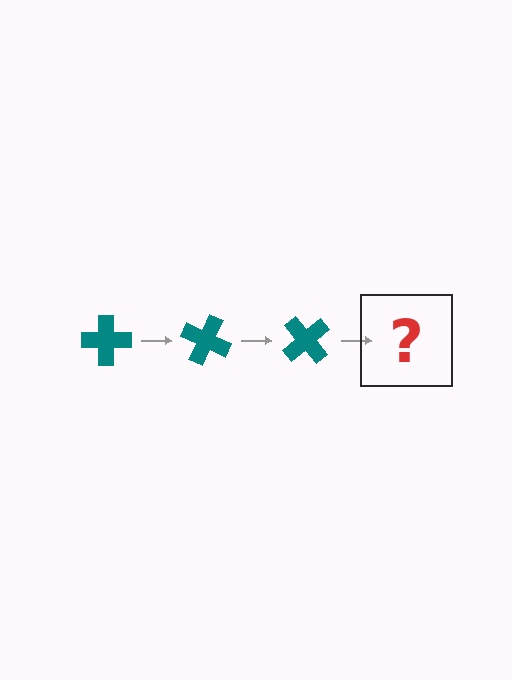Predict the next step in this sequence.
The next step is a teal cross rotated 75 degrees.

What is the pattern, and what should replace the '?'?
The pattern is that the cross rotates 25 degrees each step. The '?' should be a teal cross rotated 75 degrees.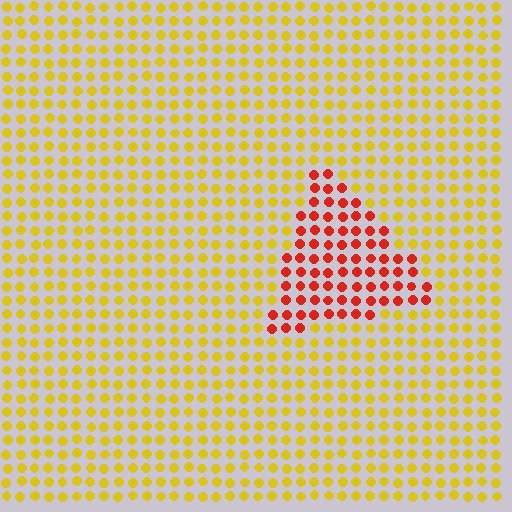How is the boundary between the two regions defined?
The boundary is defined purely by a slight shift in hue (about 51 degrees). Spacing, size, and orientation are identical on both sides.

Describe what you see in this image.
The image is filled with small yellow elements in a uniform arrangement. A triangle-shaped region is visible where the elements are tinted to a slightly different hue, forming a subtle color boundary.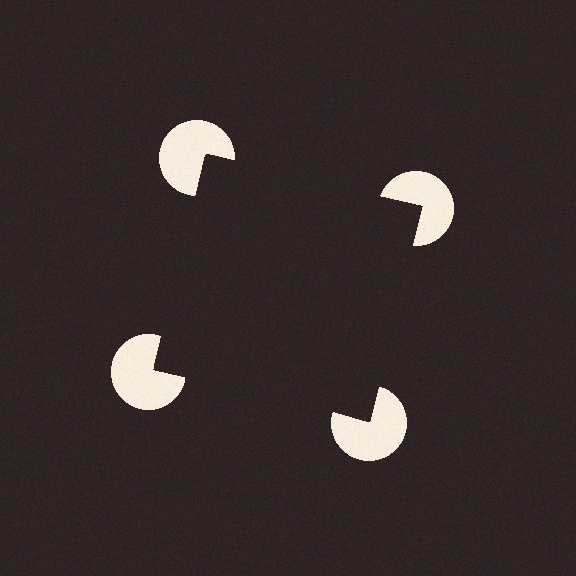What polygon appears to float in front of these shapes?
An illusory square — its edges are inferred from the aligned wedge cuts in the pac-man discs, not physically drawn.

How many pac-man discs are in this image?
There are 4 — one at each vertex of the illusory square.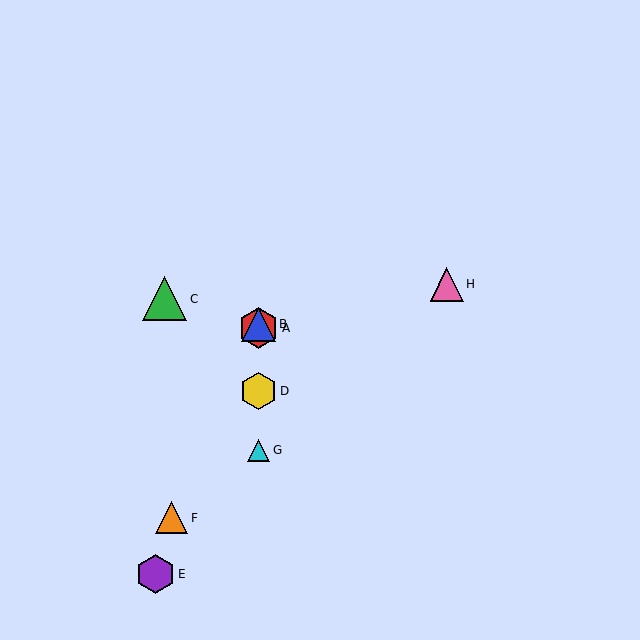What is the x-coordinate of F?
Object F is at x≈171.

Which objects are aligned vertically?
Objects A, B, D, G are aligned vertically.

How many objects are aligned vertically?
4 objects (A, B, D, G) are aligned vertically.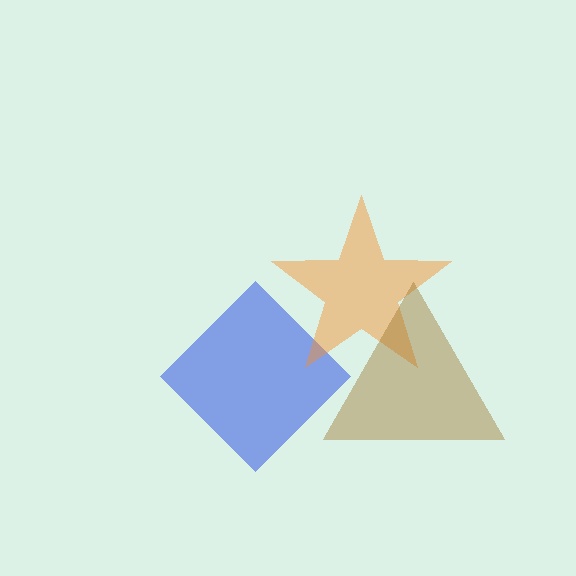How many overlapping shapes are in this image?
There are 3 overlapping shapes in the image.